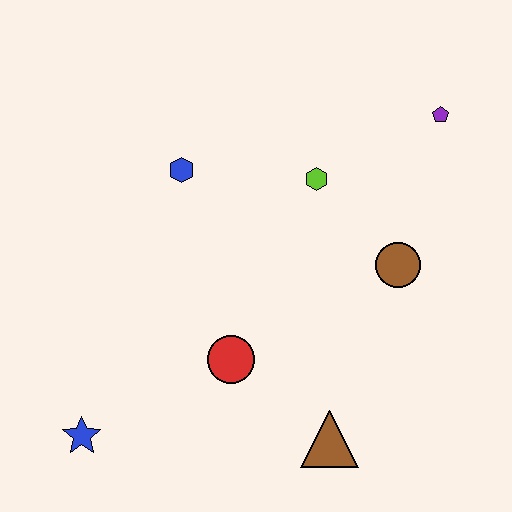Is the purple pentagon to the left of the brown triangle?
No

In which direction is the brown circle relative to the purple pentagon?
The brown circle is below the purple pentagon.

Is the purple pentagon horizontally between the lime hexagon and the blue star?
No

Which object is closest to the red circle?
The brown triangle is closest to the red circle.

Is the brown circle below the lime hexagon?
Yes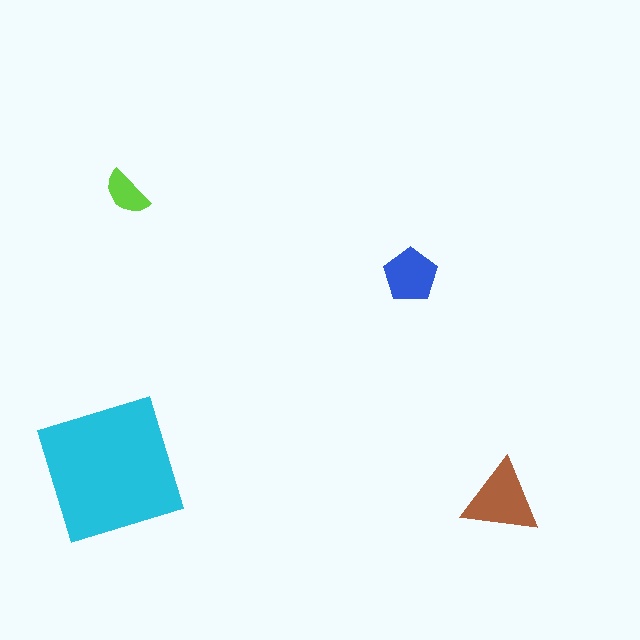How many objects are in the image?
There are 4 objects in the image.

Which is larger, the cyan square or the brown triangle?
The cyan square.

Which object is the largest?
The cyan square.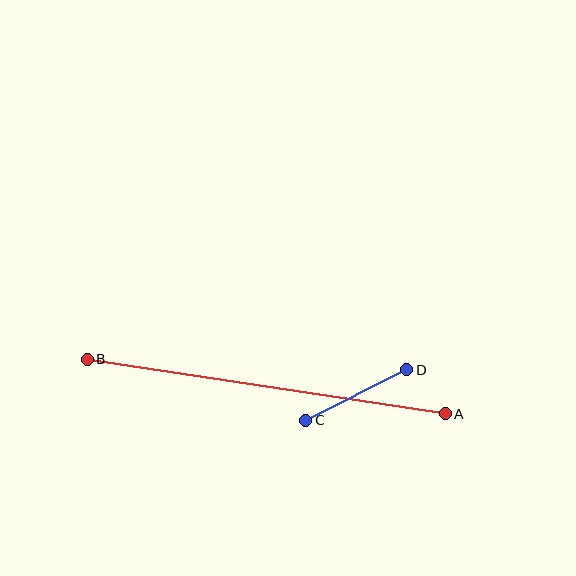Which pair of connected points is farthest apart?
Points A and B are farthest apart.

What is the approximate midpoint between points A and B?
The midpoint is at approximately (266, 387) pixels.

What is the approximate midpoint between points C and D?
The midpoint is at approximately (356, 395) pixels.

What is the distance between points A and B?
The distance is approximately 362 pixels.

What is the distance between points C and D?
The distance is approximately 113 pixels.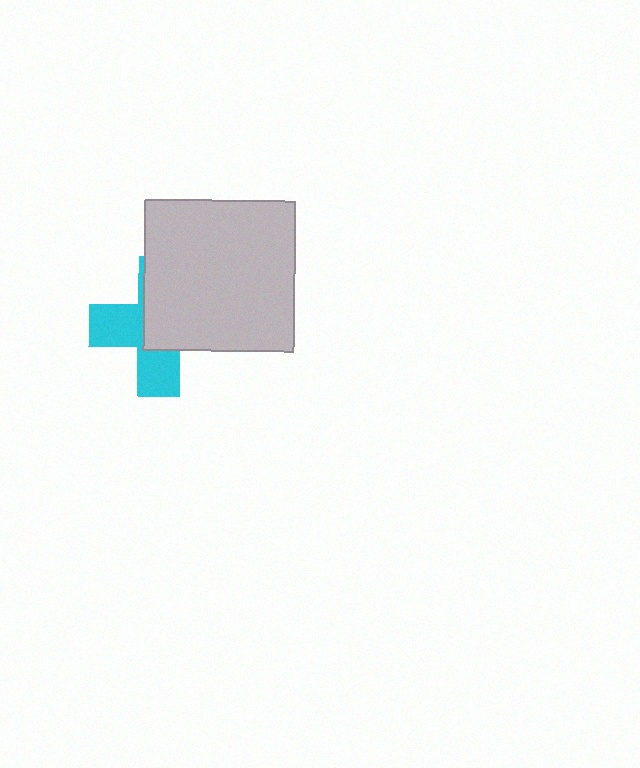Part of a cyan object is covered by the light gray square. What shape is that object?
It is a cross.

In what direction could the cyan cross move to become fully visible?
The cyan cross could move toward the lower-left. That would shift it out from behind the light gray square entirely.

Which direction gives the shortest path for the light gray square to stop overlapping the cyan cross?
Moving toward the upper-right gives the shortest separation.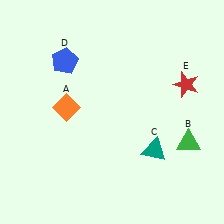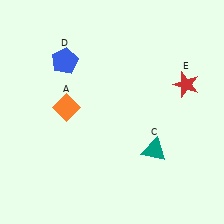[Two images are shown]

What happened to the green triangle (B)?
The green triangle (B) was removed in Image 2. It was in the bottom-right area of Image 1.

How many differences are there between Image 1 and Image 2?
There is 1 difference between the two images.